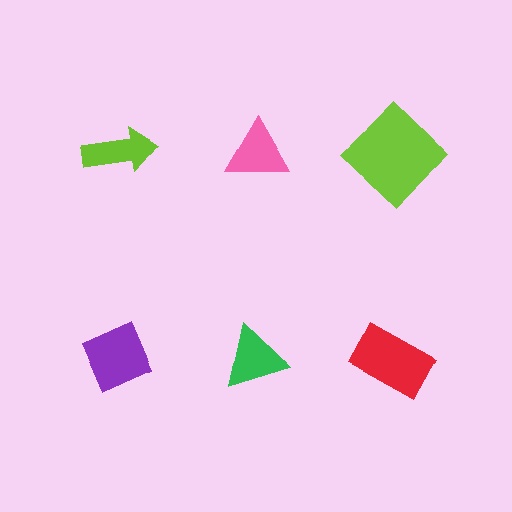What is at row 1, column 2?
A pink triangle.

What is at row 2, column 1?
A purple diamond.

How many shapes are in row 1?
3 shapes.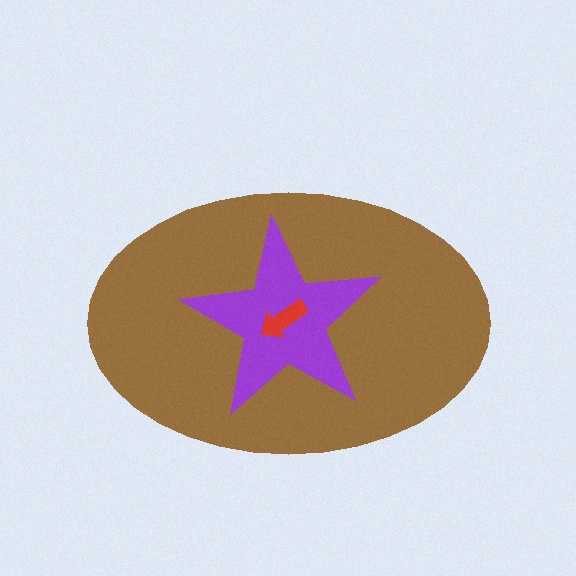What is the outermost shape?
The brown ellipse.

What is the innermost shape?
The red arrow.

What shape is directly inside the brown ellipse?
The purple star.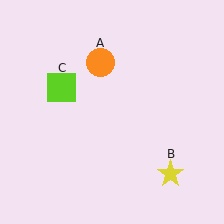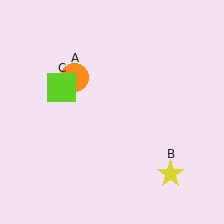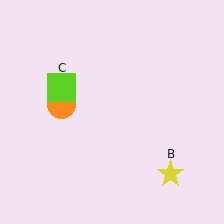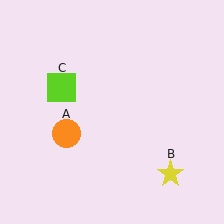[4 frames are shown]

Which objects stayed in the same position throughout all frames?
Yellow star (object B) and lime square (object C) remained stationary.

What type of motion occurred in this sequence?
The orange circle (object A) rotated counterclockwise around the center of the scene.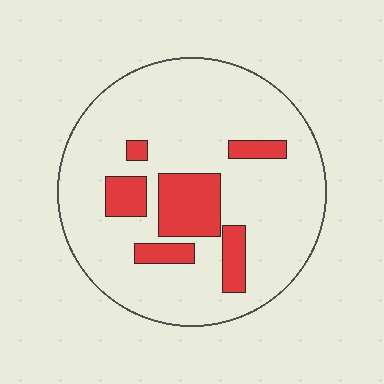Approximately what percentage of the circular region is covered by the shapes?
Approximately 20%.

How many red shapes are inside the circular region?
6.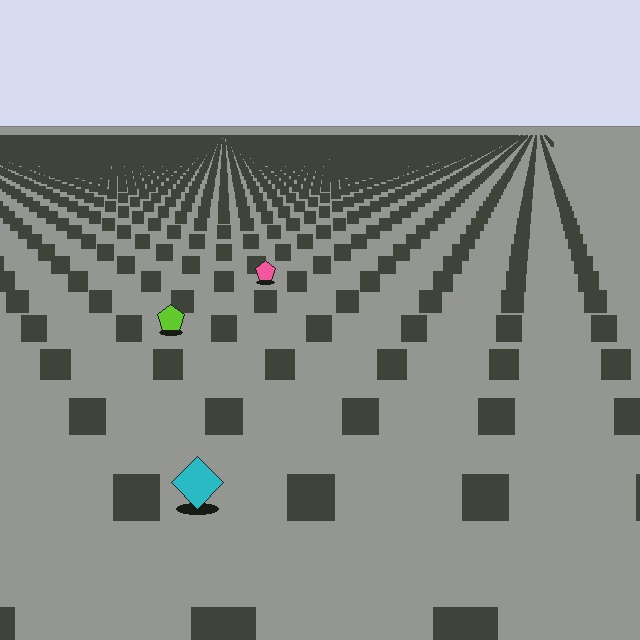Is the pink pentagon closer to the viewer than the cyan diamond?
No. The cyan diamond is closer — you can tell from the texture gradient: the ground texture is coarser near it.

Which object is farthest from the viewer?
The pink pentagon is farthest from the viewer. It appears smaller and the ground texture around it is denser.